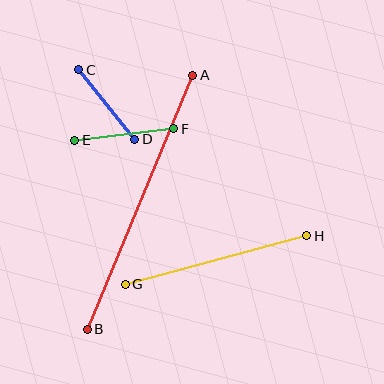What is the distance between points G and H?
The distance is approximately 188 pixels.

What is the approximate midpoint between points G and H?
The midpoint is at approximately (216, 260) pixels.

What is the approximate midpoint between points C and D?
The midpoint is at approximately (107, 105) pixels.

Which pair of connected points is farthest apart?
Points A and B are farthest apart.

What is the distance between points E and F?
The distance is approximately 99 pixels.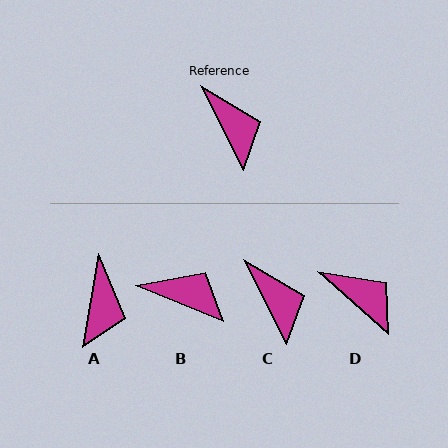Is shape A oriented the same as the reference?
No, it is off by about 37 degrees.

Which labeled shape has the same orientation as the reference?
C.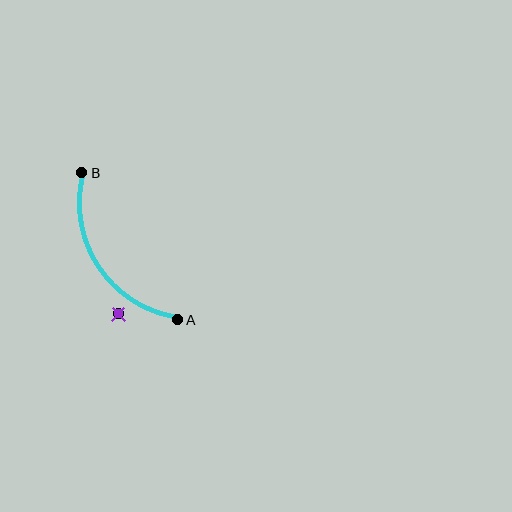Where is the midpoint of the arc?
The arc midpoint is the point on the curve farthest from the straight line joining A and B. It sits to the left of that line.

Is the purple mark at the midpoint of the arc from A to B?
No — the purple mark does not lie on the arc at all. It sits slightly outside the curve.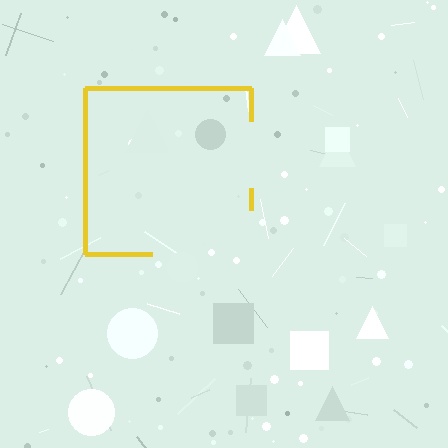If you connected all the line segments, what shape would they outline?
They would outline a square.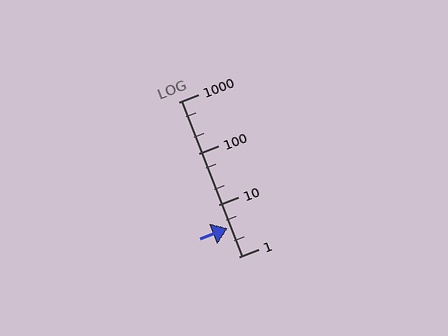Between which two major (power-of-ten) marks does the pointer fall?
The pointer is between 1 and 10.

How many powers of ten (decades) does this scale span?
The scale spans 3 decades, from 1 to 1000.